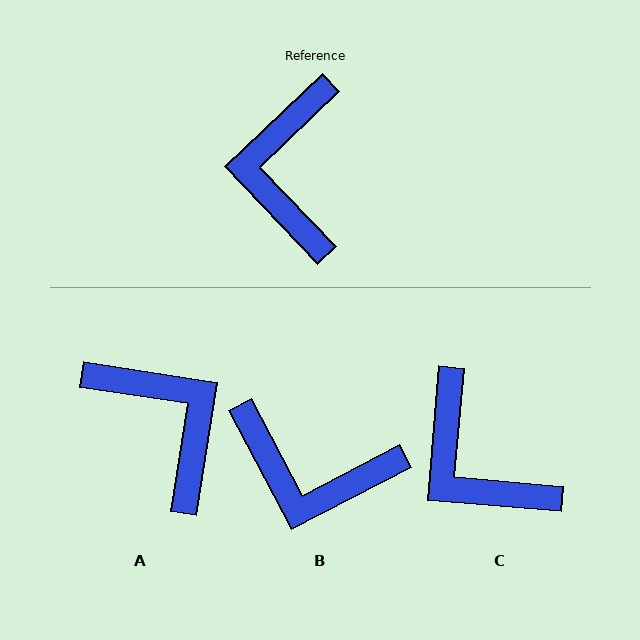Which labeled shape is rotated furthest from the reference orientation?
A, about 143 degrees away.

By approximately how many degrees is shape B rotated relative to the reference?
Approximately 74 degrees counter-clockwise.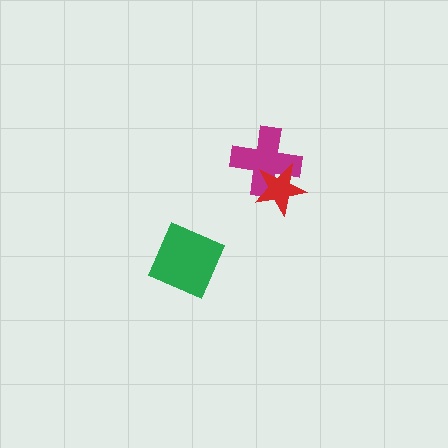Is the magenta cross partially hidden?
Yes, it is partially covered by another shape.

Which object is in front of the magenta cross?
The red star is in front of the magenta cross.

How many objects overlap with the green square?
0 objects overlap with the green square.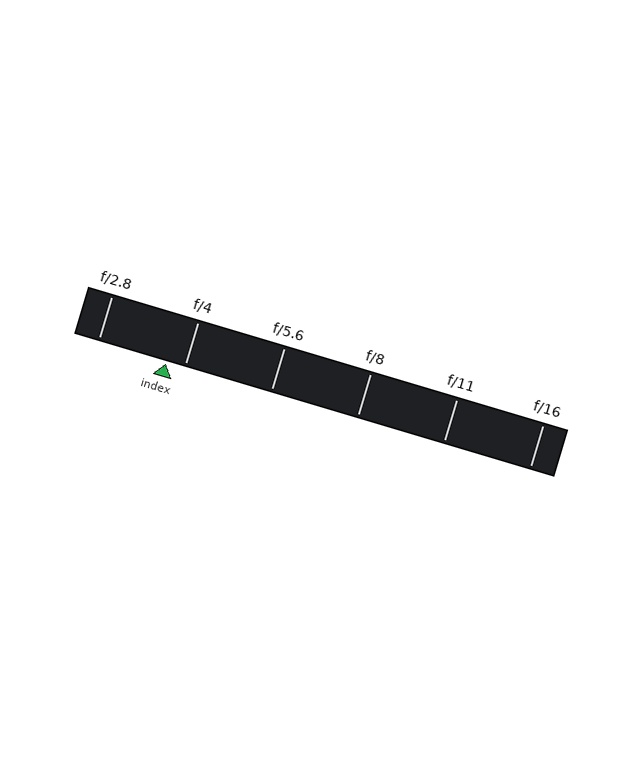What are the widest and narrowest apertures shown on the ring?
The widest aperture shown is f/2.8 and the narrowest is f/16.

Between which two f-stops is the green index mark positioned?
The index mark is between f/2.8 and f/4.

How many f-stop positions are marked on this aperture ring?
There are 6 f-stop positions marked.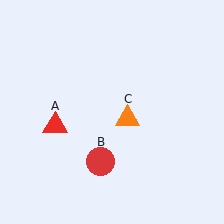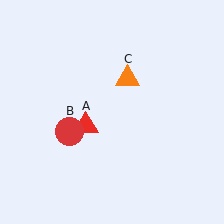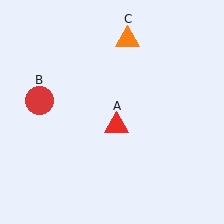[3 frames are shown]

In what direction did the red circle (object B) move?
The red circle (object B) moved up and to the left.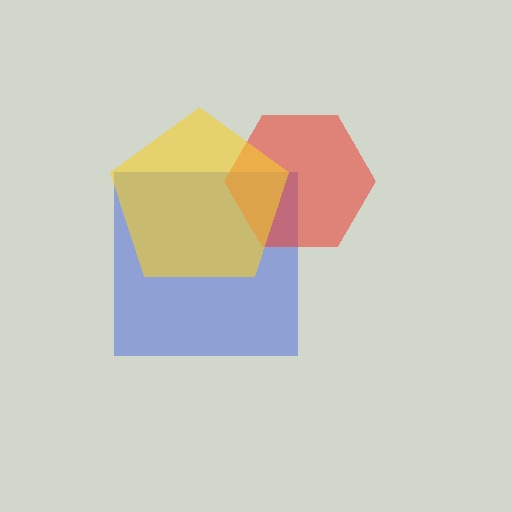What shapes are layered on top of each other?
The layered shapes are: a blue square, a red hexagon, a yellow pentagon.